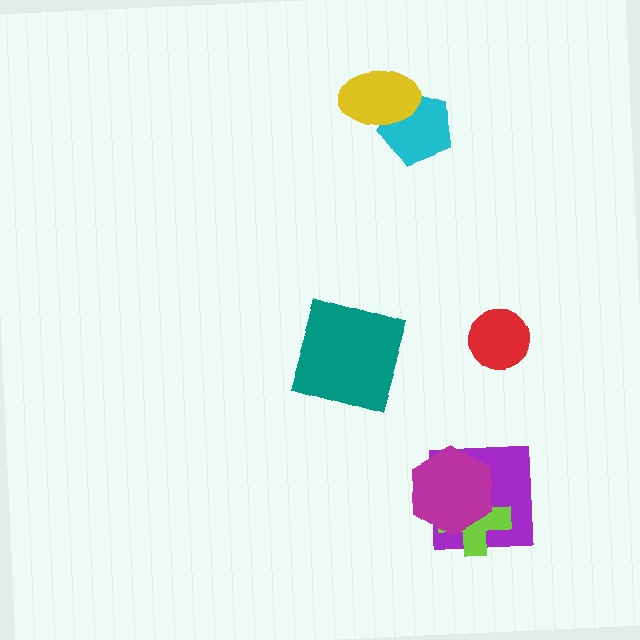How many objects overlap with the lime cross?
2 objects overlap with the lime cross.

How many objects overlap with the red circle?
0 objects overlap with the red circle.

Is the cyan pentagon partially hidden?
Yes, it is partially covered by another shape.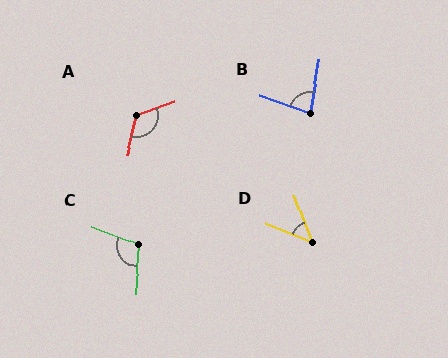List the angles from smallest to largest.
D (47°), B (81°), C (108°), A (124°).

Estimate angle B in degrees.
Approximately 81 degrees.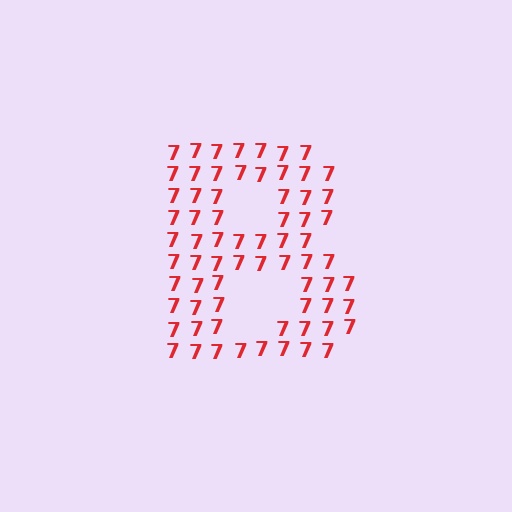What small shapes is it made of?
It is made of small digit 7's.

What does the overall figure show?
The overall figure shows the letter B.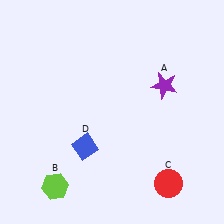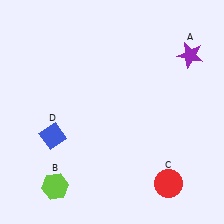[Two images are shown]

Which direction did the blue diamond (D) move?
The blue diamond (D) moved left.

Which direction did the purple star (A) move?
The purple star (A) moved up.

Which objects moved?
The objects that moved are: the purple star (A), the blue diamond (D).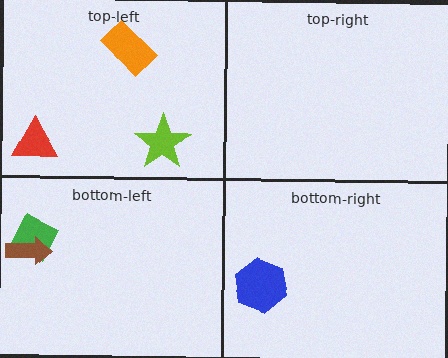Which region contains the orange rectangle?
The top-left region.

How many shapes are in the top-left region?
3.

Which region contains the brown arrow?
The bottom-left region.